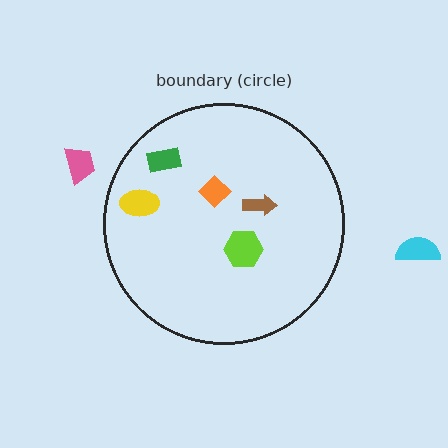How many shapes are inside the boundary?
5 inside, 2 outside.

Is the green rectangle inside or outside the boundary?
Inside.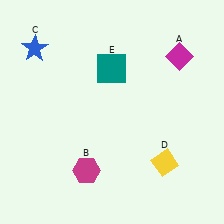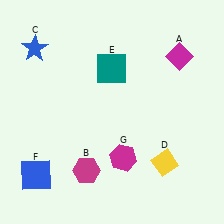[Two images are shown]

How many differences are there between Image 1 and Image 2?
There are 2 differences between the two images.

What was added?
A blue square (F), a magenta hexagon (G) were added in Image 2.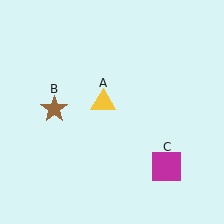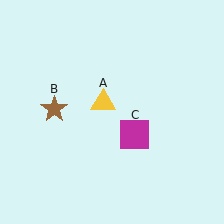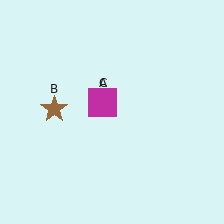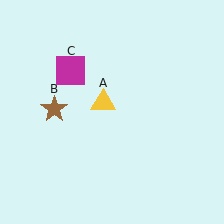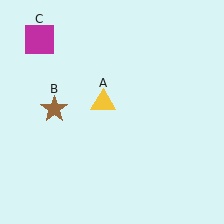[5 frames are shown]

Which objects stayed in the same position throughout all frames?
Yellow triangle (object A) and brown star (object B) remained stationary.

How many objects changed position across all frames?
1 object changed position: magenta square (object C).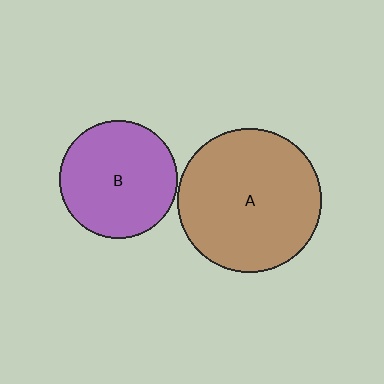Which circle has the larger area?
Circle A (brown).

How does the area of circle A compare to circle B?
Approximately 1.5 times.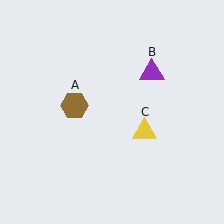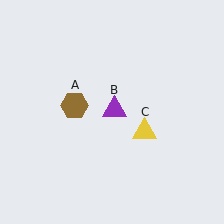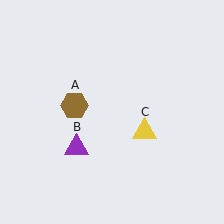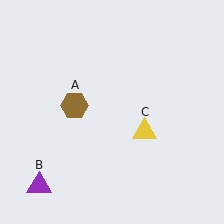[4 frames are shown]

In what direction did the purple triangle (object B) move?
The purple triangle (object B) moved down and to the left.